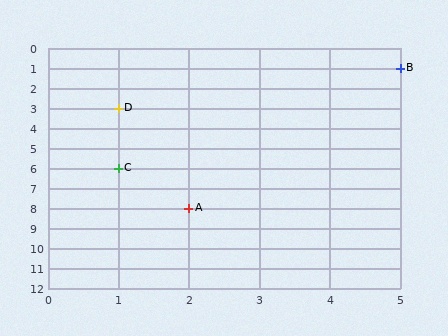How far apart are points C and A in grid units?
Points C and A are 1 column and 2 rows apart (about 2.2 grid units diagonally).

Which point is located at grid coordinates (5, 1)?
Point B is at (5, 1).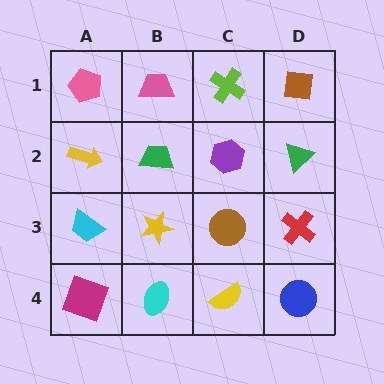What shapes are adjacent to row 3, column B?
A green trapezoid (row 2, column B), a cyan ellipse (row 4, column B), a cyan trapezoid (row 3, column A), a brown circle (row 3, column C).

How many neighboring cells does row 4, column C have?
3.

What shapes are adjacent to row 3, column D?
A green triangle (row 2, column D), a blue circle (row 4, column D), a brown circle (row 3, column C).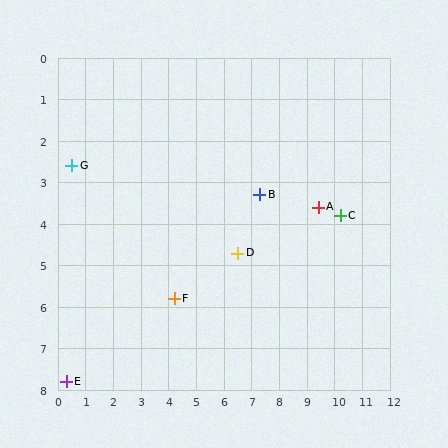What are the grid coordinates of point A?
Point A is at approximately (9.4, 3.6).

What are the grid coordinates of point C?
Point C is at approximately (10.2, 3.8).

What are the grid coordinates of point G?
Point G is at approximately (0.5, 2.6).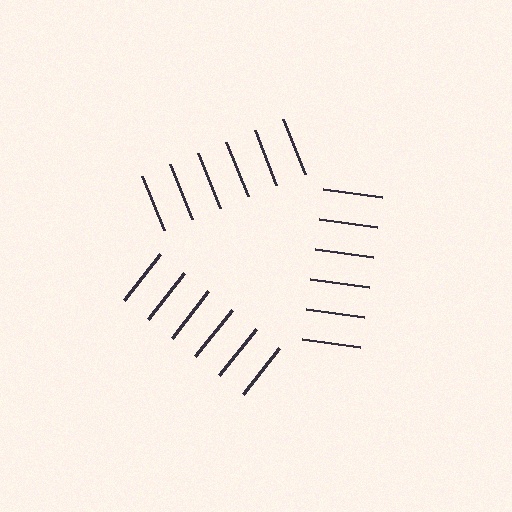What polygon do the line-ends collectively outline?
An illusory triangle — the line segments terminate on its edges but no continuous stroke is drawn.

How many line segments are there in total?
18 — 6 along each of the 3 edges.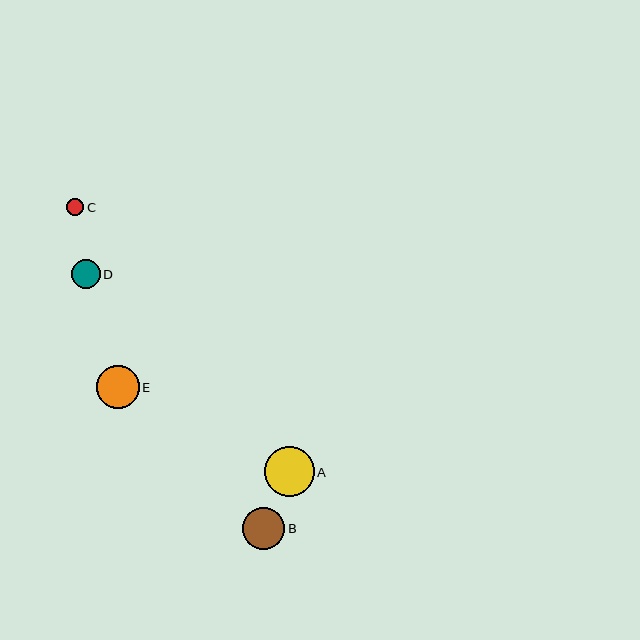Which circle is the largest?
Circle A is the largest with a size of approximately 50 pixels.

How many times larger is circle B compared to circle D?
Circle B is approximately 1.4 times the size of circle D.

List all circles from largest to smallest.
From largest to smallest: A, E, B, D, C.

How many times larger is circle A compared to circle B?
Circle A is approximately 1.2 times the size of circle B.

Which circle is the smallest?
Circle C is the smallest with a size of approximately 17 pixels.